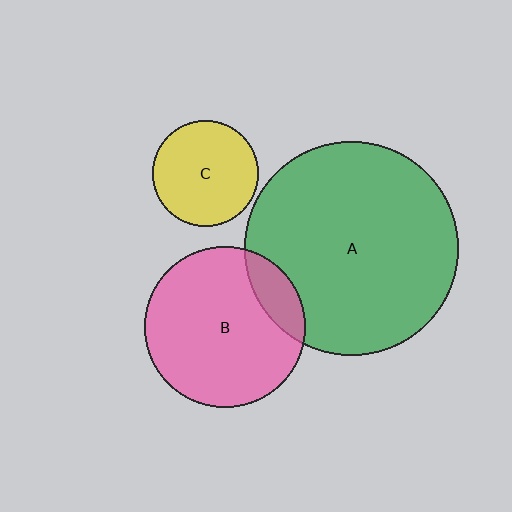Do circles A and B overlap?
Yes.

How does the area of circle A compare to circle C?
Approximately 4.1 times.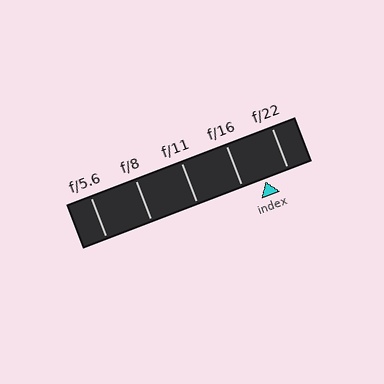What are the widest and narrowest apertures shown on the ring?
The widest aperture shown is f/5.6 and the narrowest is f/22.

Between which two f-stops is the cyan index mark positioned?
The index mark is between f/16 and f/22.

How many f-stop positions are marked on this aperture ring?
There are 5 f-stop positions marked.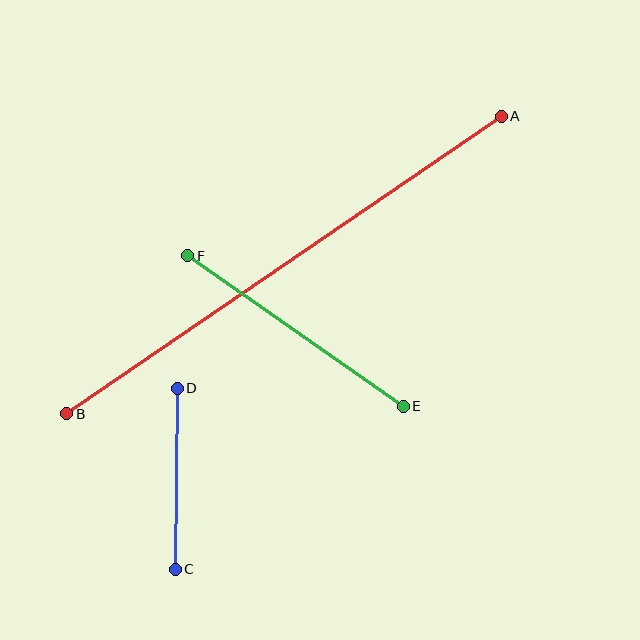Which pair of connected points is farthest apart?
Points A and B are farthest apart.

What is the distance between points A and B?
The distance is approximately 527 pixels.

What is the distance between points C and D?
The distance is approximately 181 pixels.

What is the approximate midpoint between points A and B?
The midpoint is at approximately (284, 265) pixels.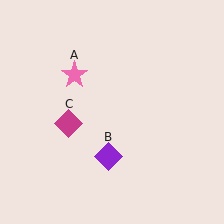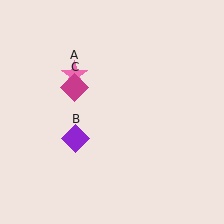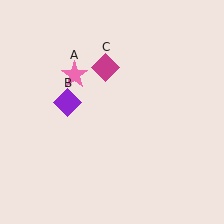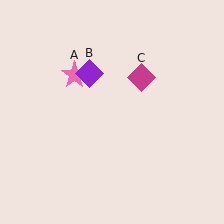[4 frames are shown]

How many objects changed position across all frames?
2 objects changed position: purple diamond (object B), magenta diamond (object C).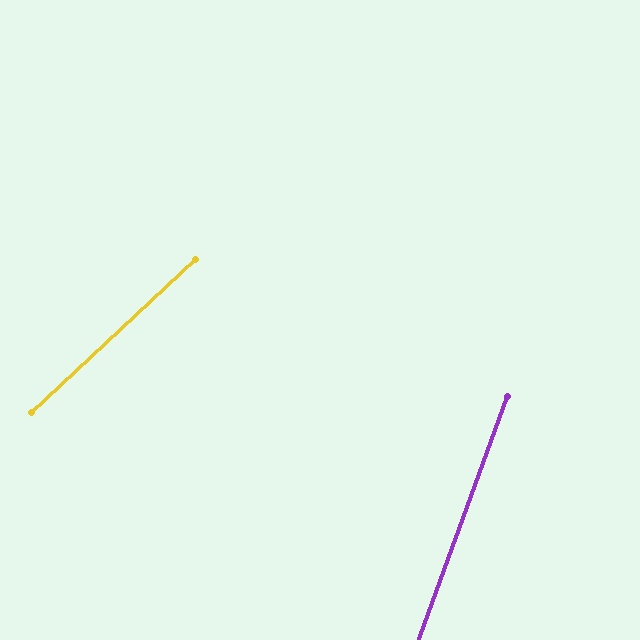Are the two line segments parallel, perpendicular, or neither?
Neither parallel nor perpendicular — they differ by about 27°.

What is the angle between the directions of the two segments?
Approximately 27 degrees.